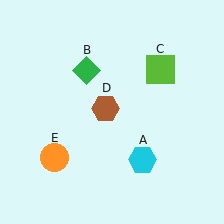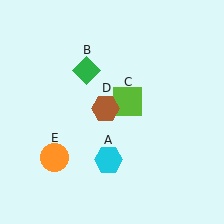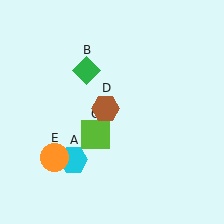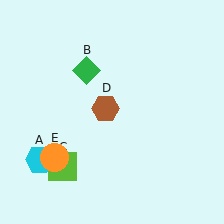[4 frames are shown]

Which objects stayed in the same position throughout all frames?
Green diamond (object B) and brown hexagon (object D) and orange circle (object E) remained stationary.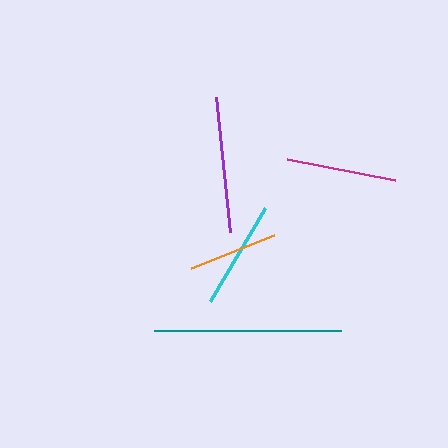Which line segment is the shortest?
The orange line is the shortest at approximately 90 pixels.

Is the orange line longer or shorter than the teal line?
The teal line is longer than the orange line.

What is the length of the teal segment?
The teal segment is approximately 187 pixels long.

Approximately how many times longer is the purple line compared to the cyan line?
The purple line is approximately 1.3 times the length of the cyan line.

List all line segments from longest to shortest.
From longest to shortest: teal, purple, magenta, cyan, orange.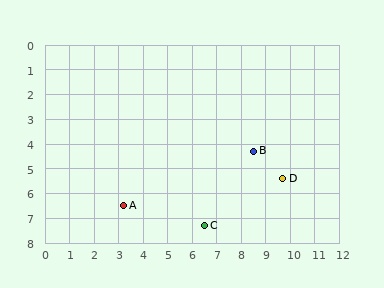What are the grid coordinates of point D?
Point D is at approximately (9.7, 5.4).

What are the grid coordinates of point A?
Point A is at approximately (3.2, 6.5).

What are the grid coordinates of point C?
Point C is at approximately (6.5, 7.3).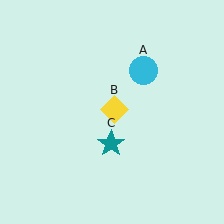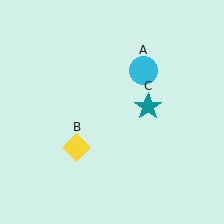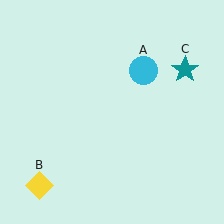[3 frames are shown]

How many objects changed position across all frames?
2 objects changed position: yellow diamond (object B), teal star (object C).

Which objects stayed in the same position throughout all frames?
Cyan circle (object A) remained stationary.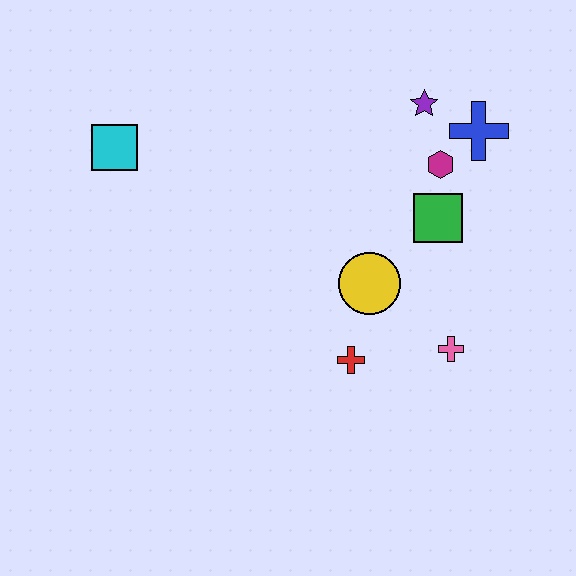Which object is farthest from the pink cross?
The cyan square is farthest from the pink cross.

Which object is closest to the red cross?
The yellow circle is closest to the red cross.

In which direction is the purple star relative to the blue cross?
The purple star is to the left of the blue cross.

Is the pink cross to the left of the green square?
No